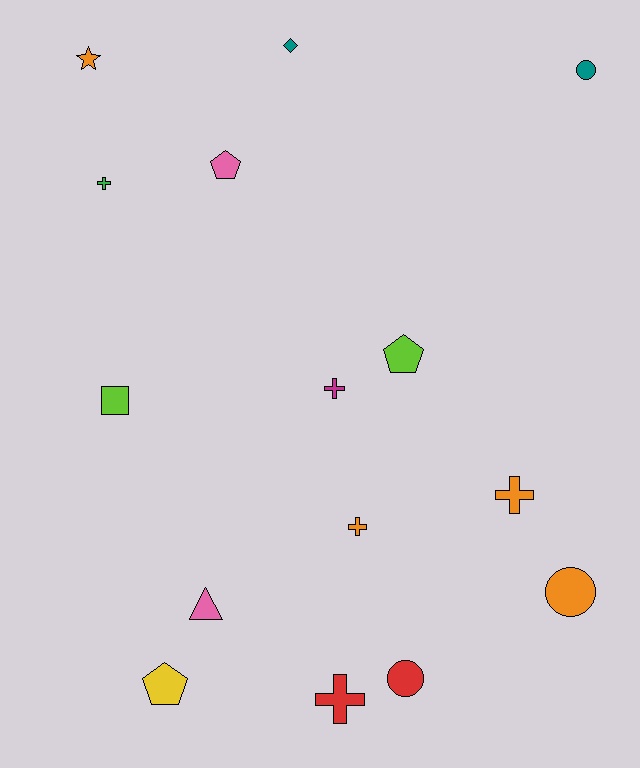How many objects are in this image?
There are 15 objects.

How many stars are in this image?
There is 1 star.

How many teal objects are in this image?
There are 2 teal objects.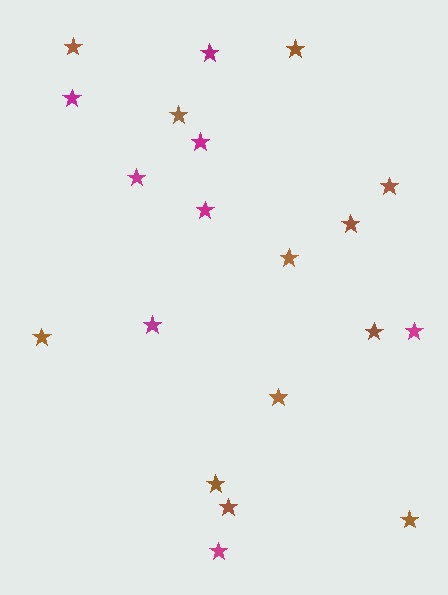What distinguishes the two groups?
There are 2 groups: one group of brown stars (12) and one group of magenta stars (8).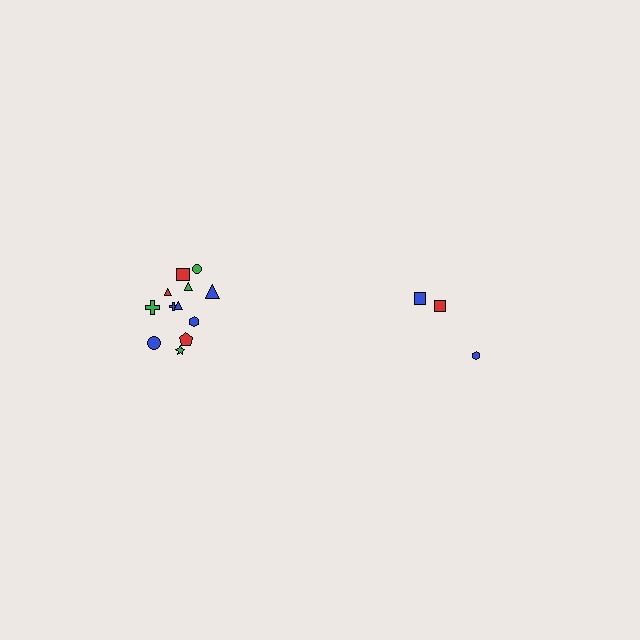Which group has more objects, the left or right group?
The left group.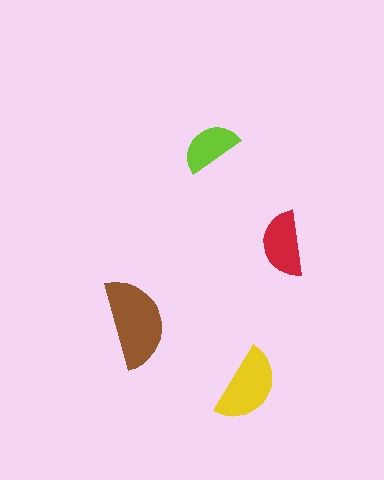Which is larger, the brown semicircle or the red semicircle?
The brown one.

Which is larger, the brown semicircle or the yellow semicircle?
The brown one.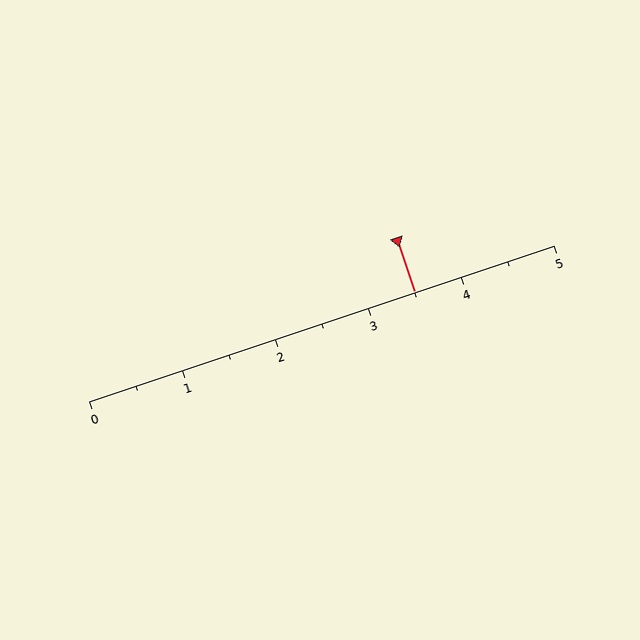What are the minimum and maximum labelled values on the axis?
The axis runs from 0 to 5.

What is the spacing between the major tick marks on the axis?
The major ticks are spaced 1 apart.